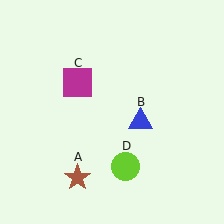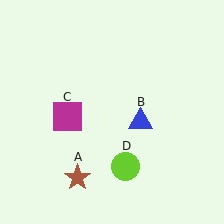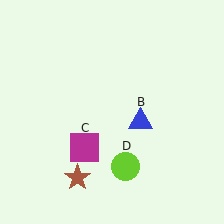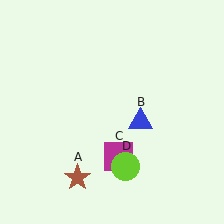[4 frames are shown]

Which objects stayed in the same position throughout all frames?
Brown star (object A) and blue triangle (object B) and lime circle (object D) remained stationary.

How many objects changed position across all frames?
1 object changed position: magenta square (object C).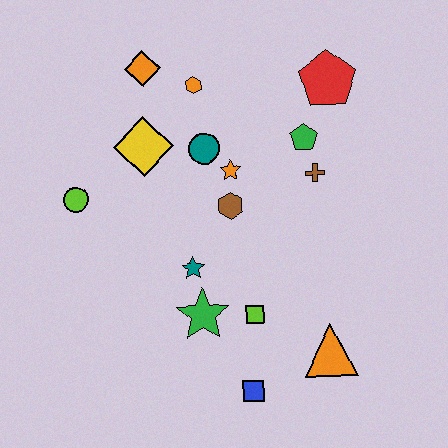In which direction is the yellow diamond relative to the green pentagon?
The yellow diamond is to the left of the green pentagon.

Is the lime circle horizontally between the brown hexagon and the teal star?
No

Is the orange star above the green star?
Yes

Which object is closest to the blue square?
The lime square is closest to the blue square.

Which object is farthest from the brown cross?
The lime circle is farthest from the brown cross.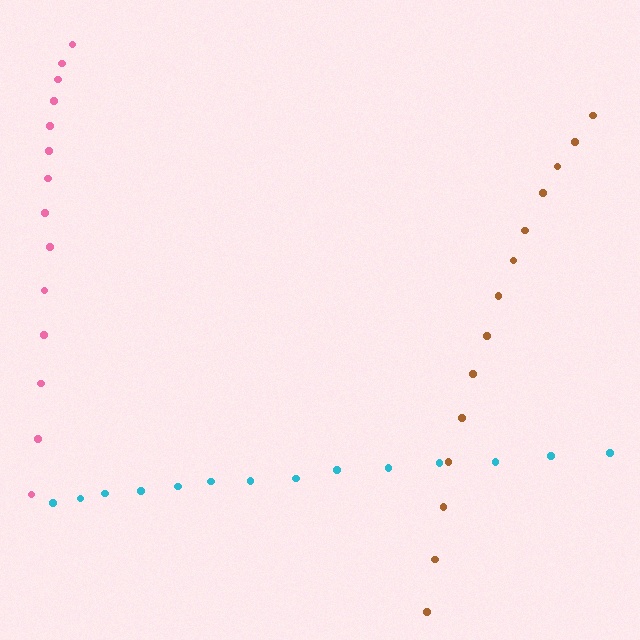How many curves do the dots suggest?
There are 3 distinct paths.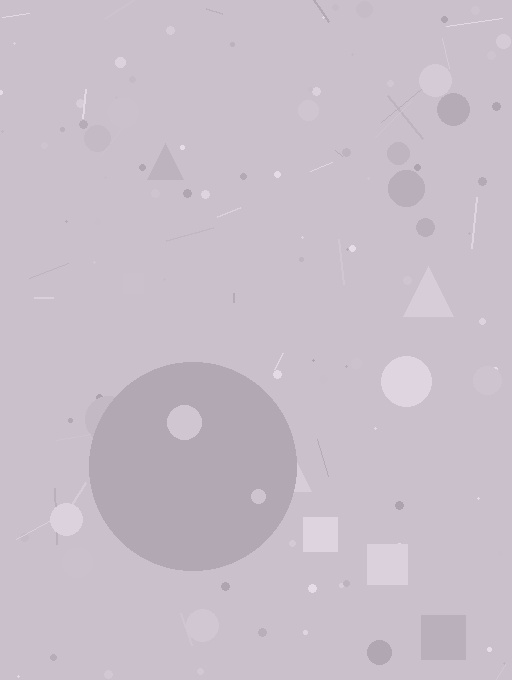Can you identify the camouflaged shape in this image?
The camouflaged shape is a circle.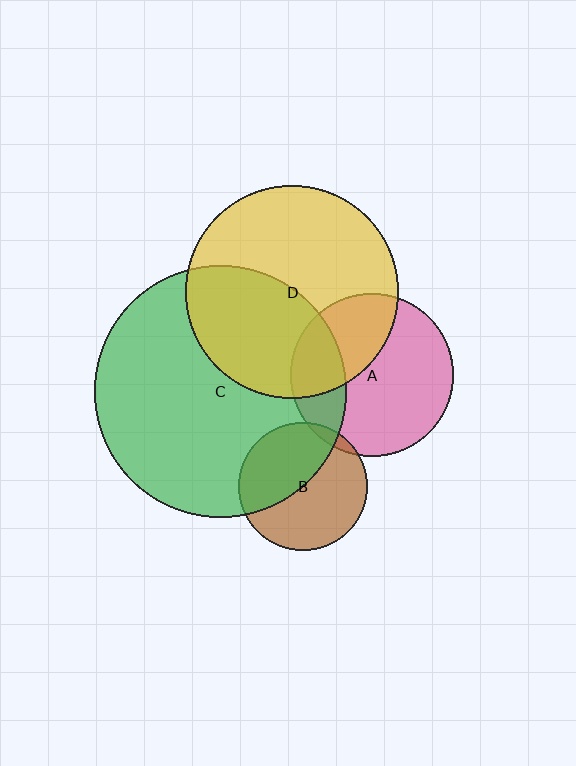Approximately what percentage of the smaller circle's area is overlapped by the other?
Approximately 35%.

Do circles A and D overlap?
Yes.